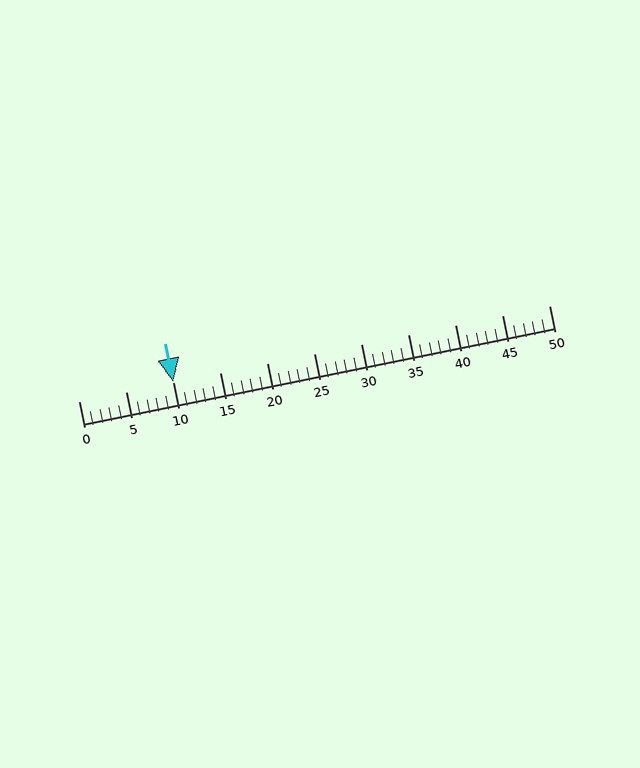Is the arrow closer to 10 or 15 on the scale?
The arrow is closer to 10.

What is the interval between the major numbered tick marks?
The major tick marks are spaced 5 units apart.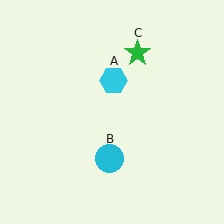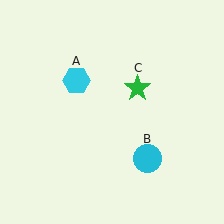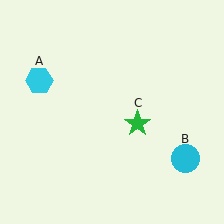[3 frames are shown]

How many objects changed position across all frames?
3 objects changed position: cyan hexagon (object A), cyan circle (object B), green star (object C).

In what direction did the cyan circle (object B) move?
The cyan circle (object B) moved right.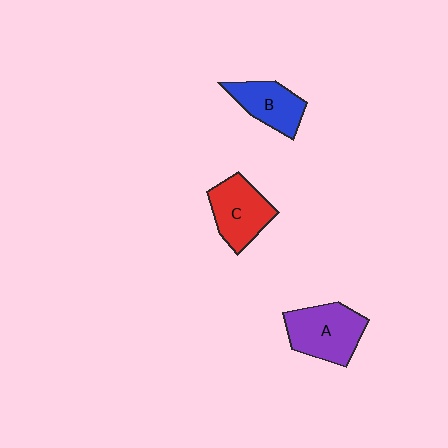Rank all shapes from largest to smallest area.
From largest to smallest: A (purple), C (red), B (blue).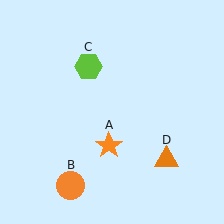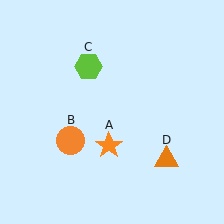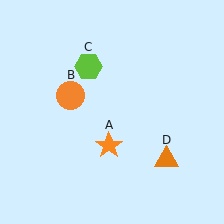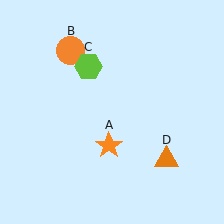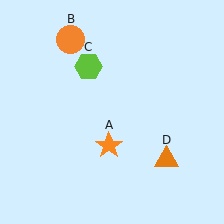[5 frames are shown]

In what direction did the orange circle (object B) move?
The orange circle (object B) moved up.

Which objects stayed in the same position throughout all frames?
Orange star (object A) and lime hexagon (object C) and orange triangle (object D) remained stationary.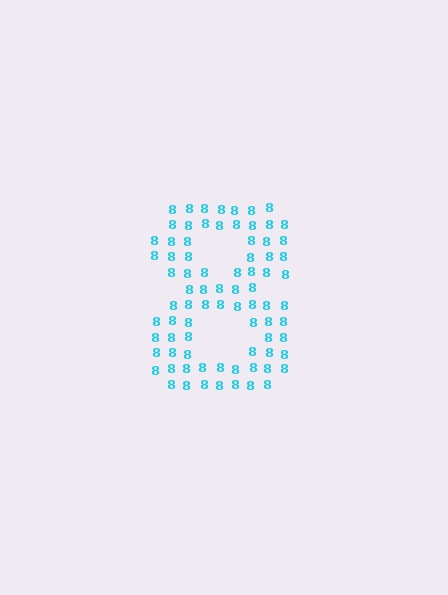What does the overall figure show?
The overall figure shows the digit 8.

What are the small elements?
The small elements are digit 8's.